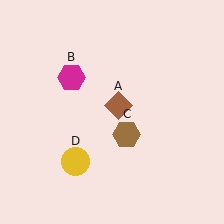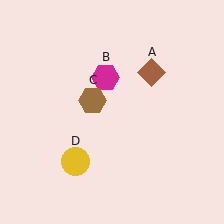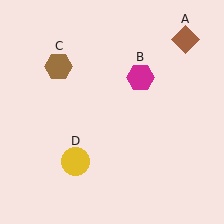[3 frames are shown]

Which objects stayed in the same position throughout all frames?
Yellow circle (object D) remained stationary.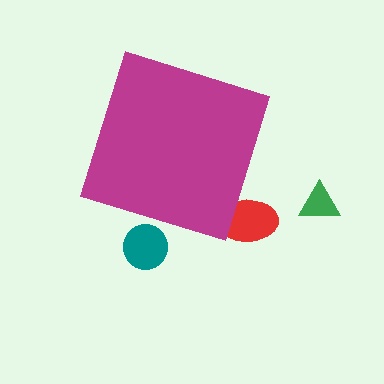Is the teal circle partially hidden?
Yes, the teal circle is partially hidden behind the magenta diamond.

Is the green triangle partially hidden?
No, the green triangle is fully visible.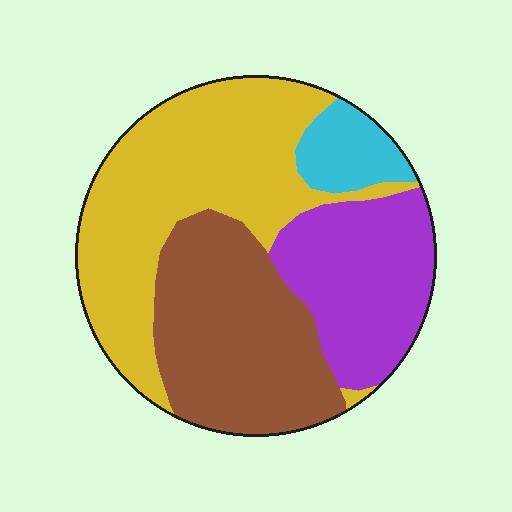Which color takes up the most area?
Yellow, at roughly 40%.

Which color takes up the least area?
Cyan, at roughly 5%.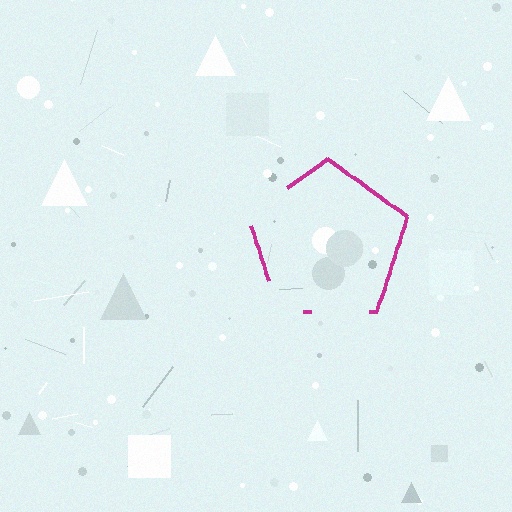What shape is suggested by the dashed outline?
The dashed outline suggests a pentagon.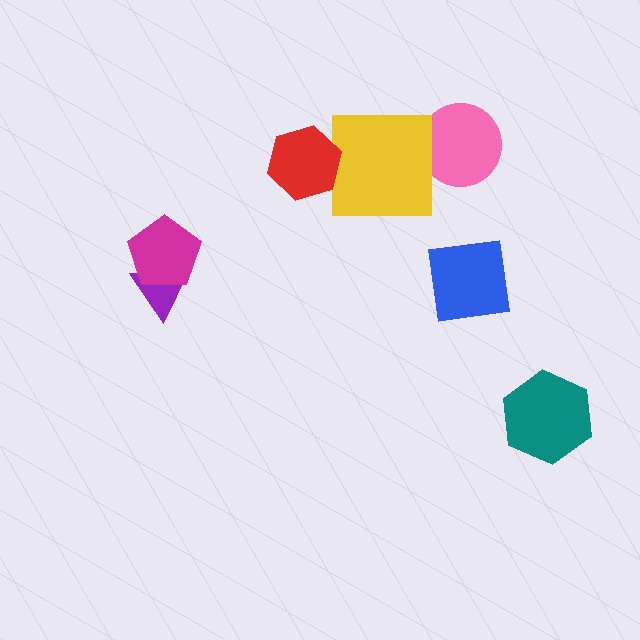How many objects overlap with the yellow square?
2 objects overlap with the yellow square.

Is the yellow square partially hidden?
Yes, it is partially covered by another shape.